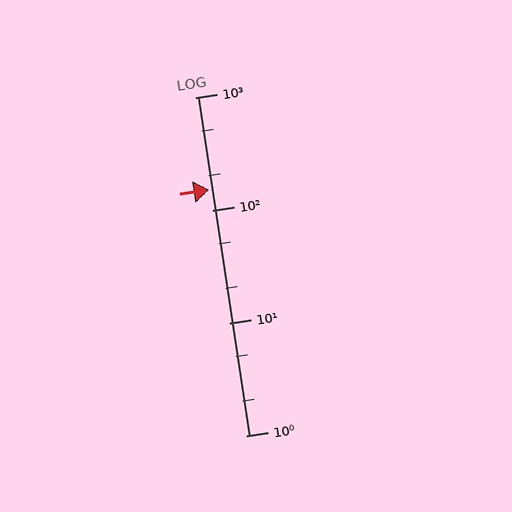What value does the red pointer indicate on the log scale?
The pointer indicates approximately 150.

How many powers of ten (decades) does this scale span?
The scale spans 3 decades, from 1 to 1000.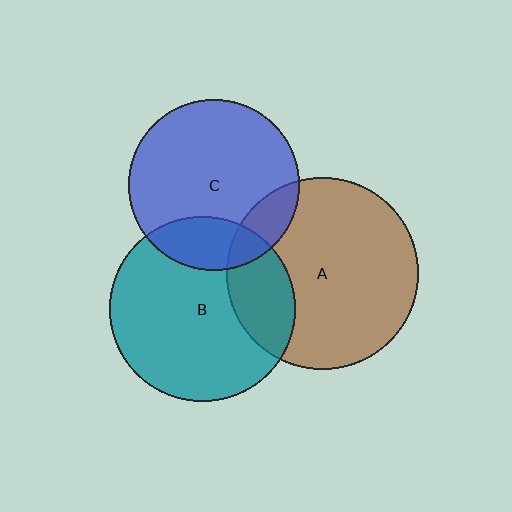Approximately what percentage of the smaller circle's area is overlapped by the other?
Approximately 20%.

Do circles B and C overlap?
Yes.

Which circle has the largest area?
Circle A (brown).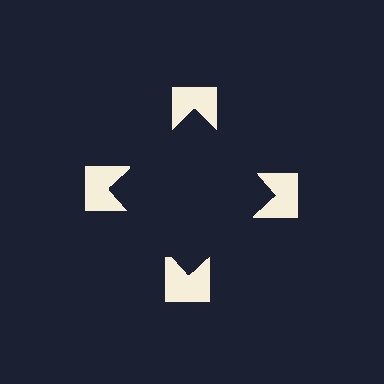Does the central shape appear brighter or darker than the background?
It typically appears slightly darker than the background, even though no actual brightness change is drawn.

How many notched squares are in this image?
There are 4 — one at each vertex of the illusory square.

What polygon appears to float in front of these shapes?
An illusory square — its edges are inferred from the aligned wedge cuts in the notched squares, not physically drawn.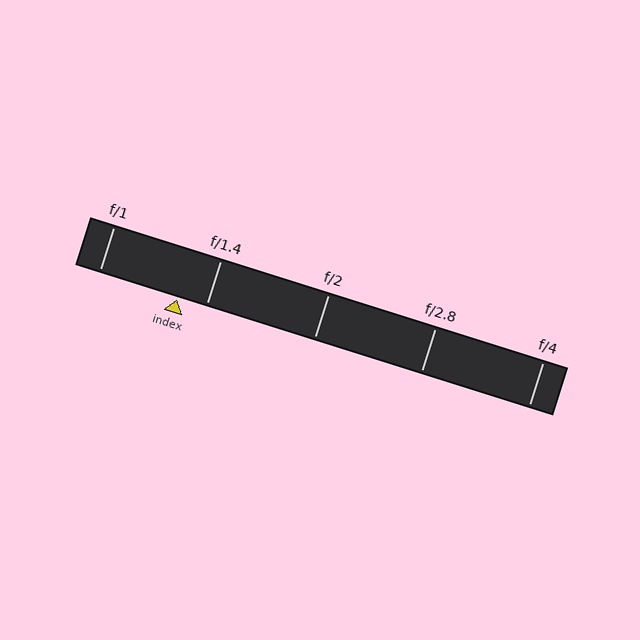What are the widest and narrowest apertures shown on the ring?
The widest aperture shown is f/1 and the narrowest is f/4.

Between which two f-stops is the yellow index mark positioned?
The index mark is between f/1 and f/1.4.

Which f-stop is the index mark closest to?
The index mark is closest to f/1.4.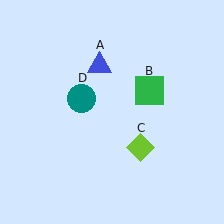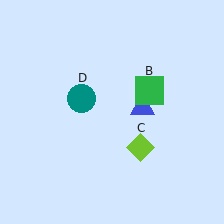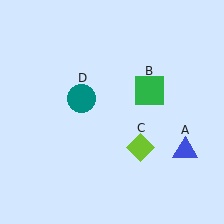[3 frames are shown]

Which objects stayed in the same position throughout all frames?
Green square (object B) and lime diamond (object C) and teal circle (object D) remained stationary.